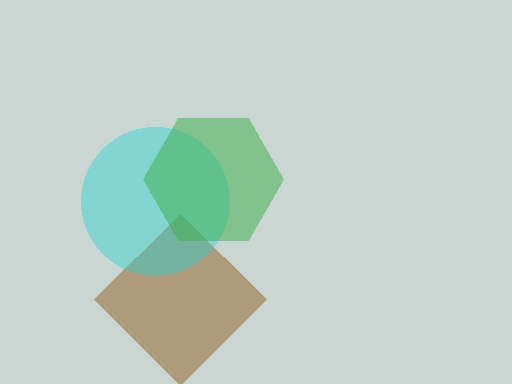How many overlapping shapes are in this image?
There are 3 overlapping shapes in the image.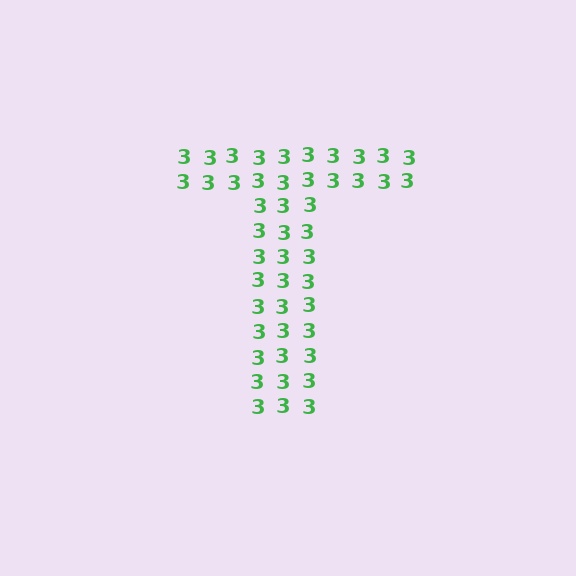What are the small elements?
The small elements are digit 3's.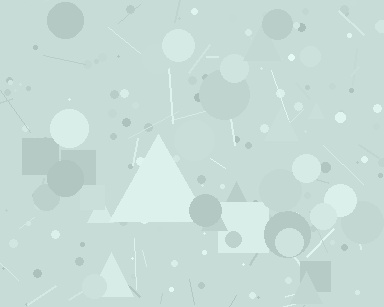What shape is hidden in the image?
A triangle is hidden in the image.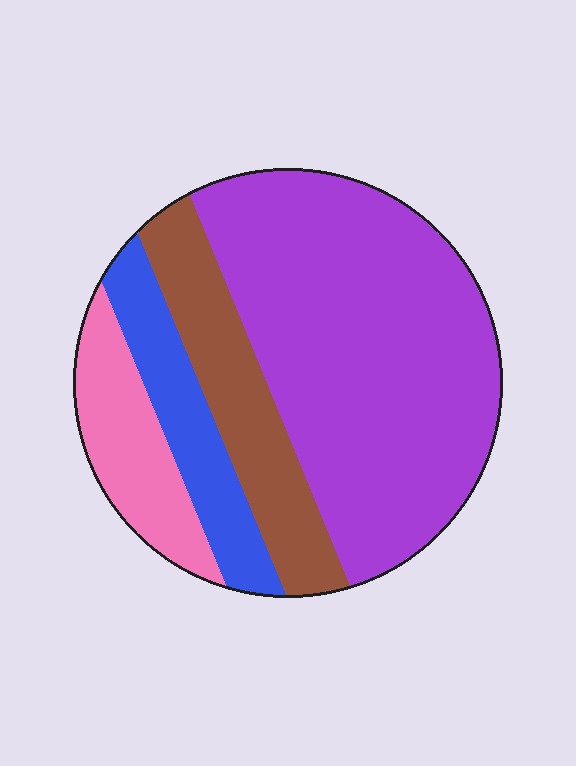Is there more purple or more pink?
Purple.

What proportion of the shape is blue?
Blue covers 13% of the shape.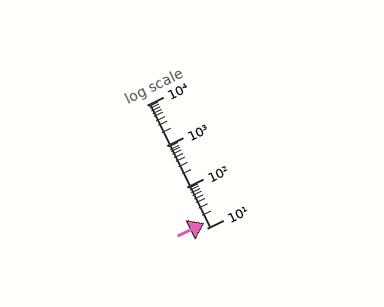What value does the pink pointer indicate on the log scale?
The pointer indicates approximately 13.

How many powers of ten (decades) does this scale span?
The scale spans 3 decades, from 10 to 10000.